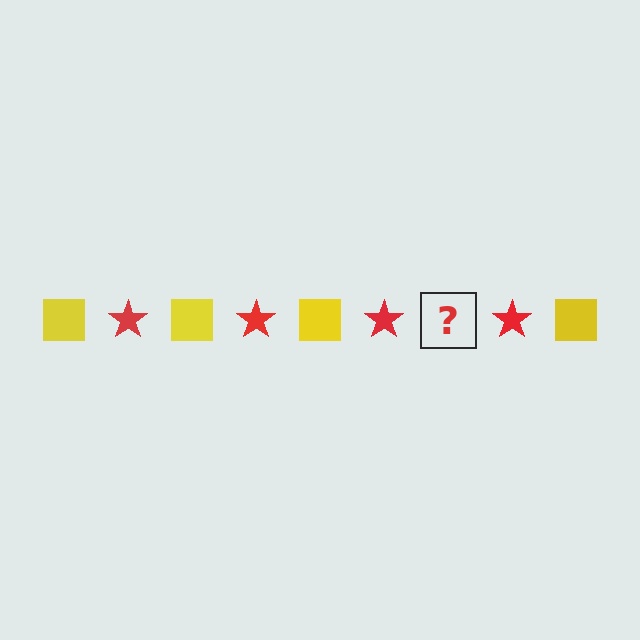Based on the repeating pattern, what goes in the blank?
The blank should be a yellow square.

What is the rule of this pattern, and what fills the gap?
The rule is that the pattern alternates between yellow square and red star. The gap should be filled with a yellow square.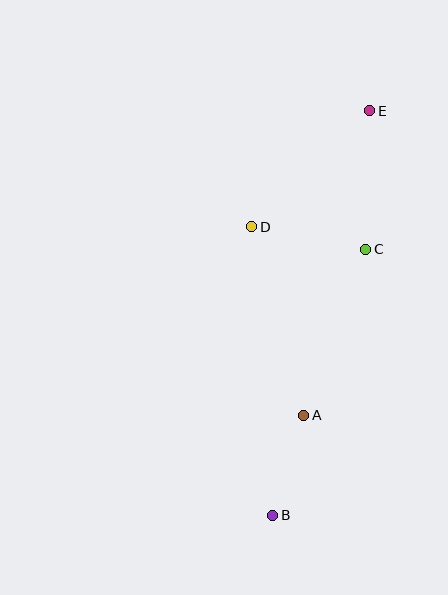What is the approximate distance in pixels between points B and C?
The distance between B and C is approximately 282 pixels.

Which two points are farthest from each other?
Points B and E are farthest from each other.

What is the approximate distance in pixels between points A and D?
The distance between A and D is approximately 195 pixels.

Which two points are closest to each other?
Points A and B are closest to each other.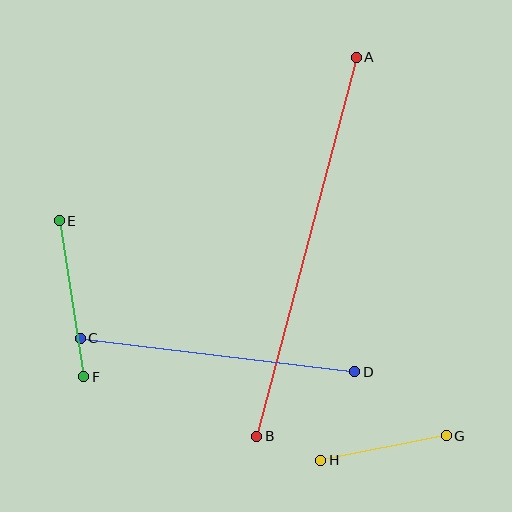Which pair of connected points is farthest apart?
Points A and B are farthest apart.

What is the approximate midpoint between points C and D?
The midpoint is at approximately (217, 355) pixels.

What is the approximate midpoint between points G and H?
The midpoint is at approximately (384, 448) pixels.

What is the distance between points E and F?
The distance is approximately 158 pixels.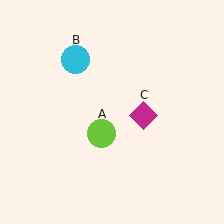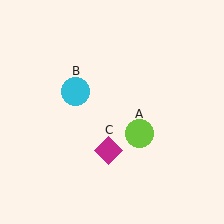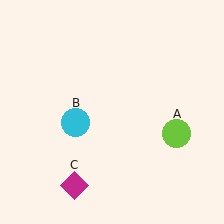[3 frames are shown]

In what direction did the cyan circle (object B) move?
The cyan circle (object B) moved down.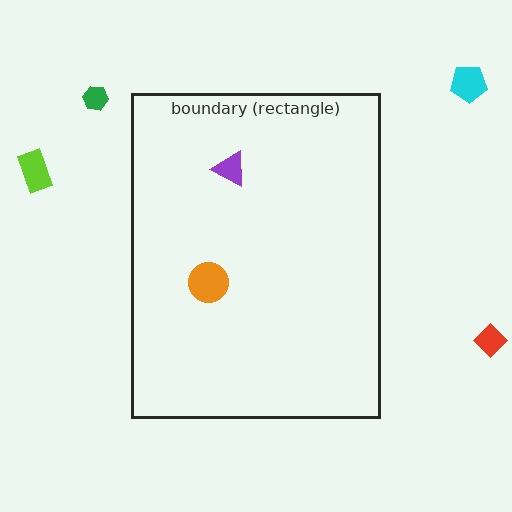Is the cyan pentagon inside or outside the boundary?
Outside.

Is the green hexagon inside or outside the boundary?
Outside.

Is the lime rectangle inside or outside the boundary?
Outside.